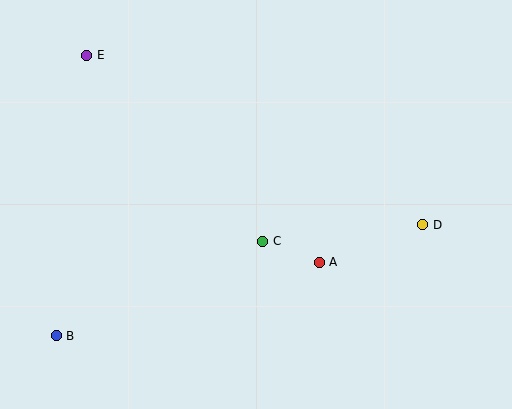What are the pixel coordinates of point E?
Point E is at (87, 55).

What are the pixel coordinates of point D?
Point D is at (423, 225).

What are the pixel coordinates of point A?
Point A is at (319, 262).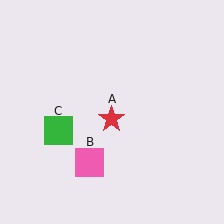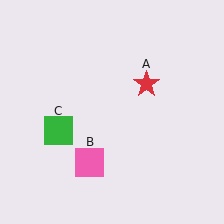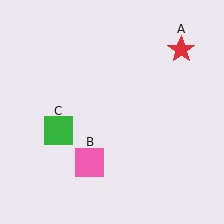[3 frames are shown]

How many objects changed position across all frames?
1 object changed position: red star (object A).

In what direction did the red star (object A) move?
The red star (object A) moved up and to the right.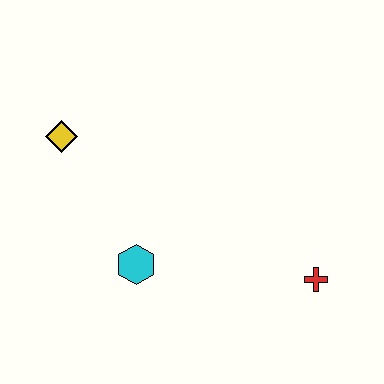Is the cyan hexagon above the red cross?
Yes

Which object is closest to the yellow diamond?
The cyan hexagon is closest to the yellow diamond.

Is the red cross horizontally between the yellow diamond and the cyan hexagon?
No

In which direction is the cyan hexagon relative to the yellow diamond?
The cyan hexagon is below the yellow diamond.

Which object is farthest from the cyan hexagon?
The red cross is farthest from the cyan hexagon.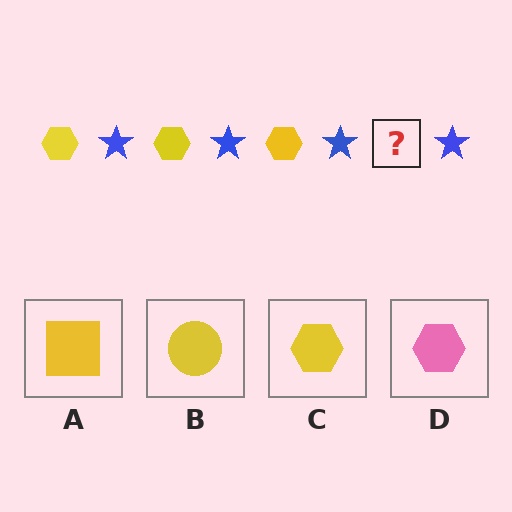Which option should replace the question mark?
Option C.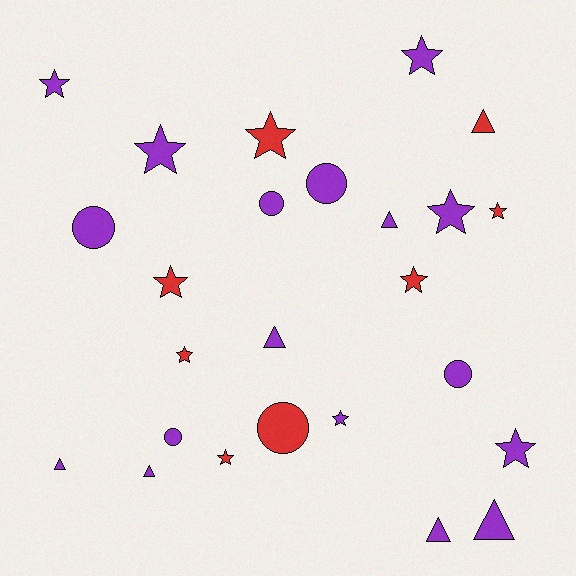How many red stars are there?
There are 6 red stars.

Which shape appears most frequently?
Star, with 12 objects.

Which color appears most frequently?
Purple, with 17 objects.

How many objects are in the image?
There are 25 objects.